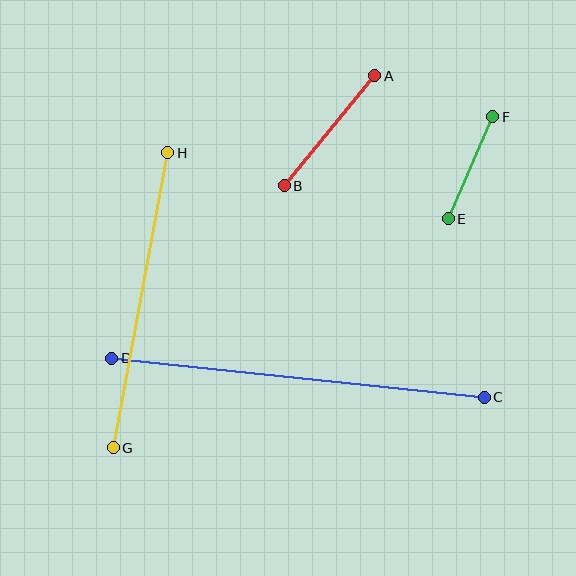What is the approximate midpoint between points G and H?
The midpoint is at approximately (141, 300) pixels.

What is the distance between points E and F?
The distance is approximately 111 pixels.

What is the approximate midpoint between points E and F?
The midpoint is at approximately (471, 168) pixels.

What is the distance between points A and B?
The distance is approximately 142 pixels.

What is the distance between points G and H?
The distance is approximately 300 pixels.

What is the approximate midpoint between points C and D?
The midpoint is at approximately (298, 378) pixels.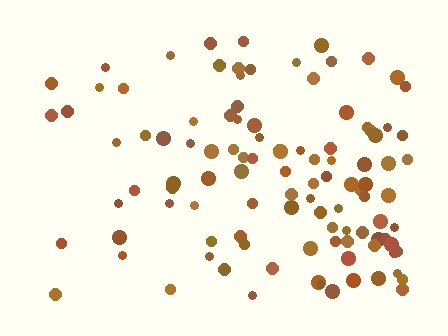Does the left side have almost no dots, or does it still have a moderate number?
Still a moderate number, just noticeably fewer than the right.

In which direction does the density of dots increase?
From left to right, with the right side densest.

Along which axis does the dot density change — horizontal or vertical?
Horizontal.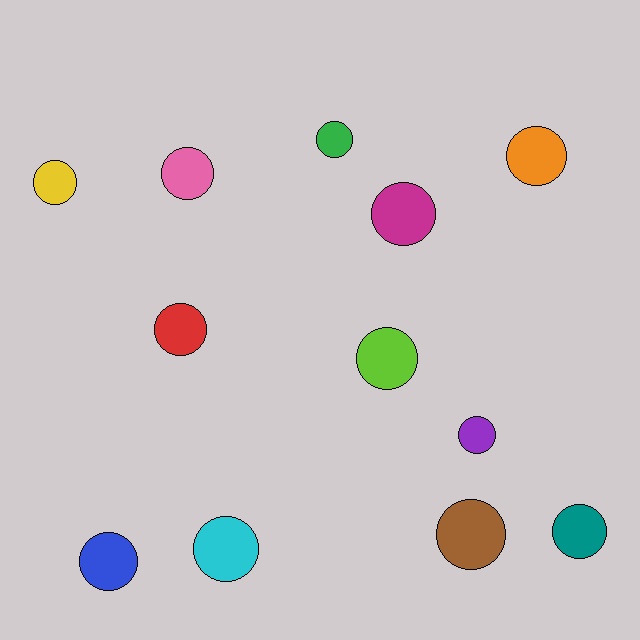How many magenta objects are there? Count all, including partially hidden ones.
There is 1 magenta object.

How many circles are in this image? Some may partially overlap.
There are 12 circles.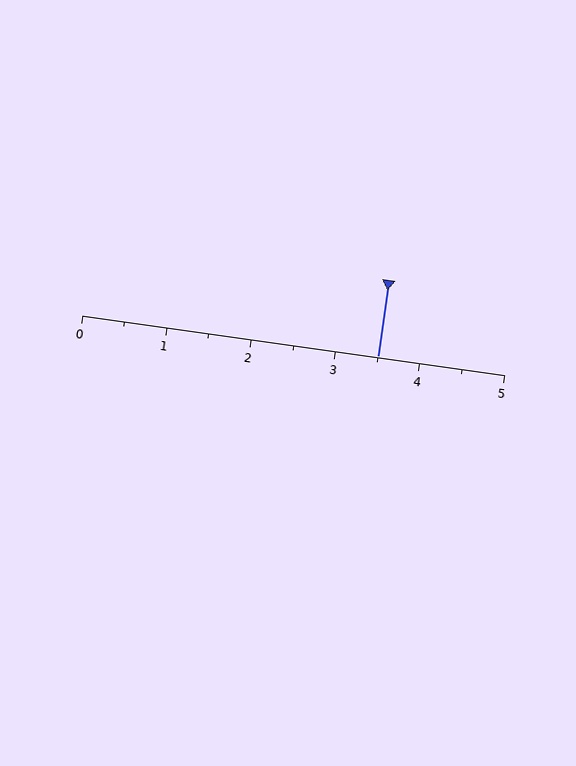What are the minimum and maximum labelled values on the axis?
The axis runs from 0 to 5.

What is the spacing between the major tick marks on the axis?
The major ticks are spaced 1 apart.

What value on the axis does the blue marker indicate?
The marker indicates approximately 3.5.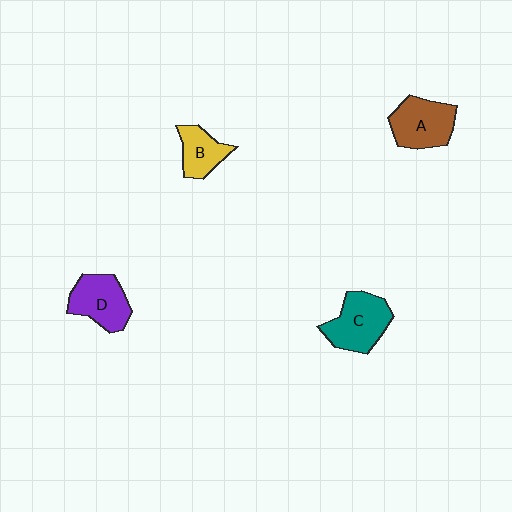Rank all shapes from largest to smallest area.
From largest to smallest: C (teal), A (brown), D (purple), B (yellow).